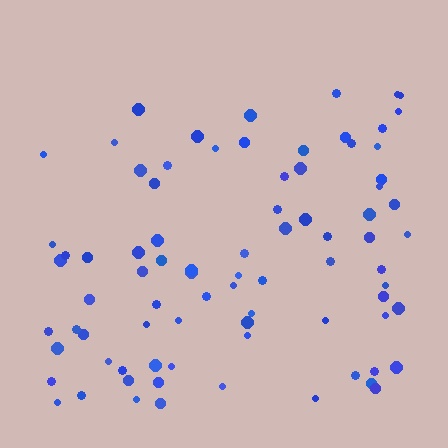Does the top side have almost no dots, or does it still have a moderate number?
Still a moderate number, just noticeably fewer than the bottom.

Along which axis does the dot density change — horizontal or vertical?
Vertical.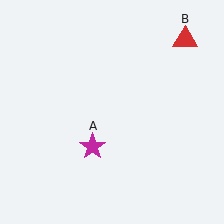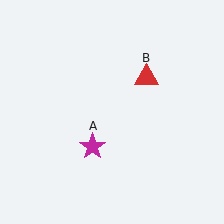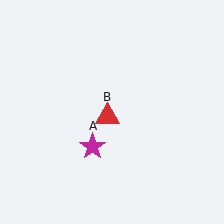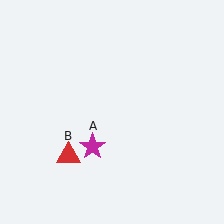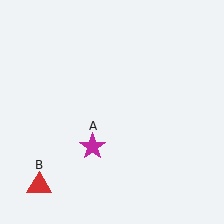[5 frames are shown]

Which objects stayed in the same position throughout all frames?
Magenta star (object A) remained stationary.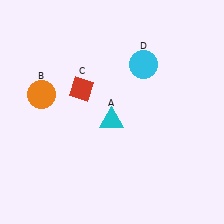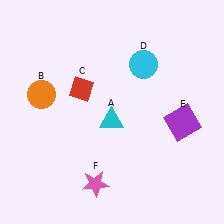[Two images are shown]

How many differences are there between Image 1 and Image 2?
There are 2 differences between the two images.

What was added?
A purple square (E), a pink star (F) were added in Image 2.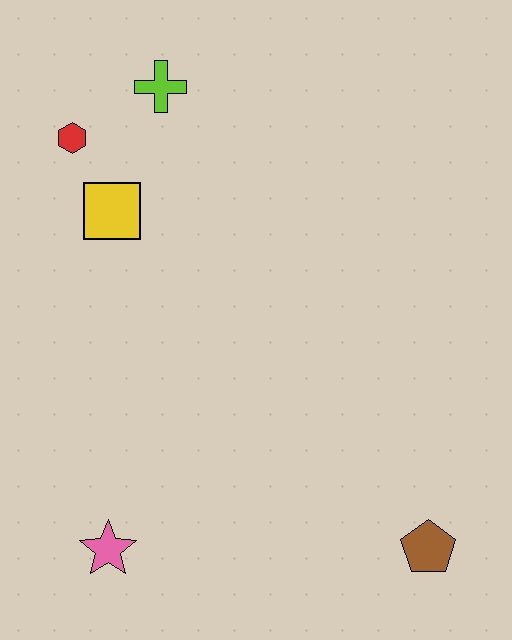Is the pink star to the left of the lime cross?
Yes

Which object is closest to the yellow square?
The red hexagon is closest to the yellow square.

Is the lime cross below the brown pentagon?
No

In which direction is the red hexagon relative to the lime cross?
The red hexagon is to the left of the lime cross.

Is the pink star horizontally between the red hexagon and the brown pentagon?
Yes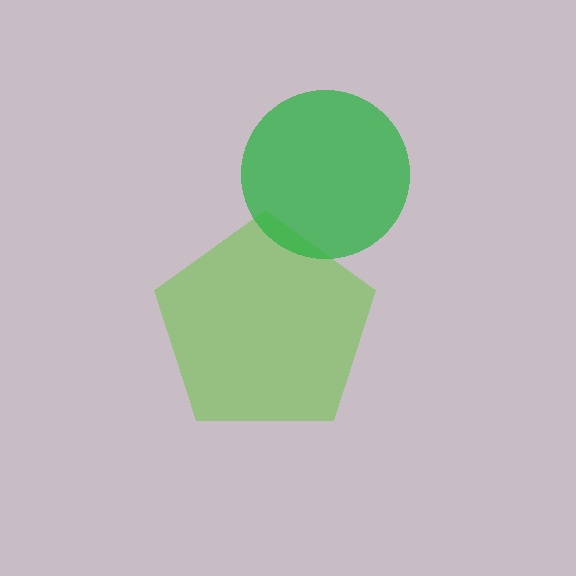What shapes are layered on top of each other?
The layered shapes are: a lime pentagon, a green circle.